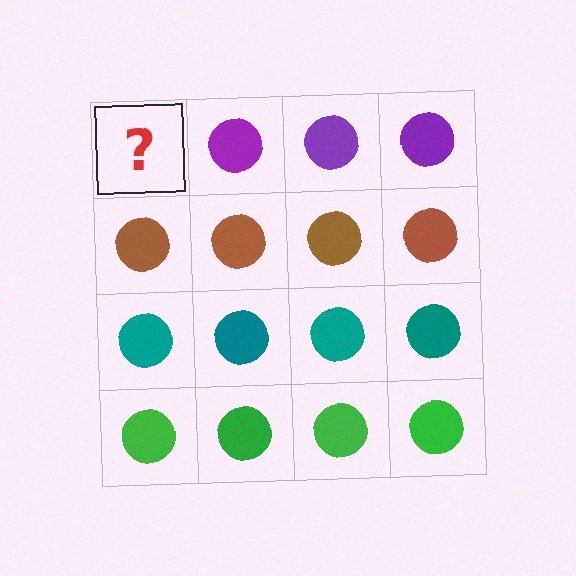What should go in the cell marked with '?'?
The missing cell should contain a purple circle.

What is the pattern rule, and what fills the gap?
The rule is that each row has a consistent color. The gap should be filled with a purple circle.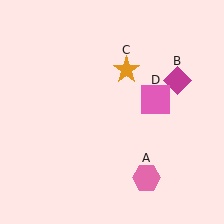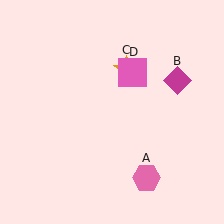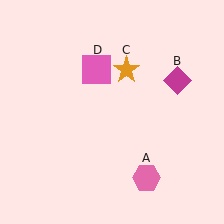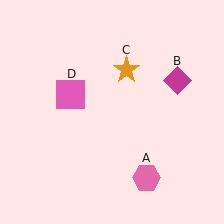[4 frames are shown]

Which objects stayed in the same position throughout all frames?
Pink hexagon (object A) and magenta diamond (object B) and orange star (object C) remained stationary.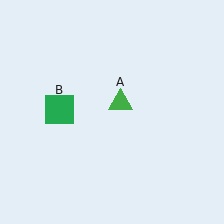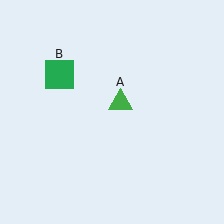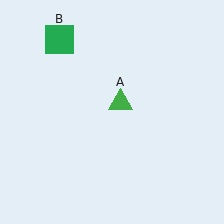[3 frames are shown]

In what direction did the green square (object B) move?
The green square (object B) moved up.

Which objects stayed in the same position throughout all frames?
Green triangle (object A) remained stationary.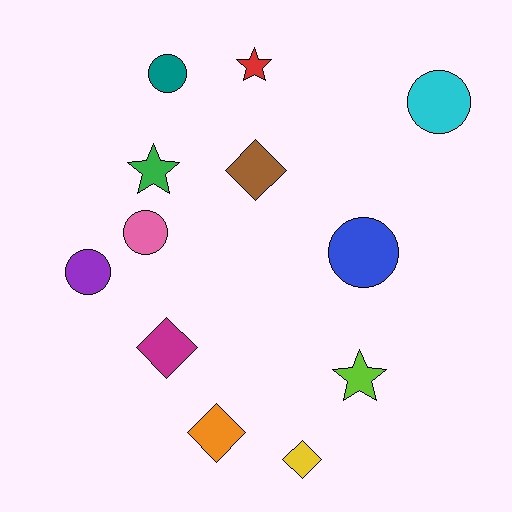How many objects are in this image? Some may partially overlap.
There are 12 objects.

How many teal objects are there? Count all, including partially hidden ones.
There is 1 teal object.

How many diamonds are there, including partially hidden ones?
There are 4 diamonds.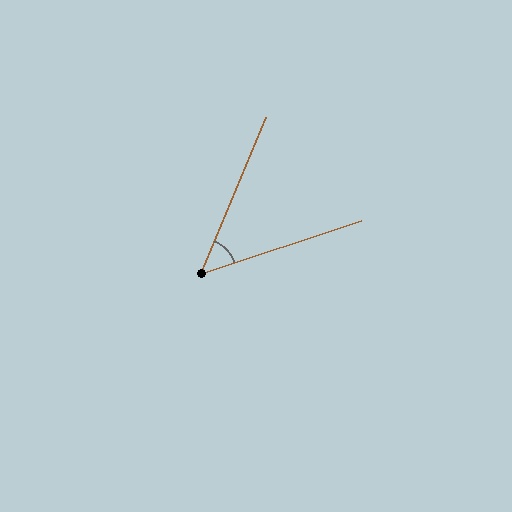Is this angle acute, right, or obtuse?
It is acute.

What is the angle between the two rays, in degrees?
Approximately 49 degrees.